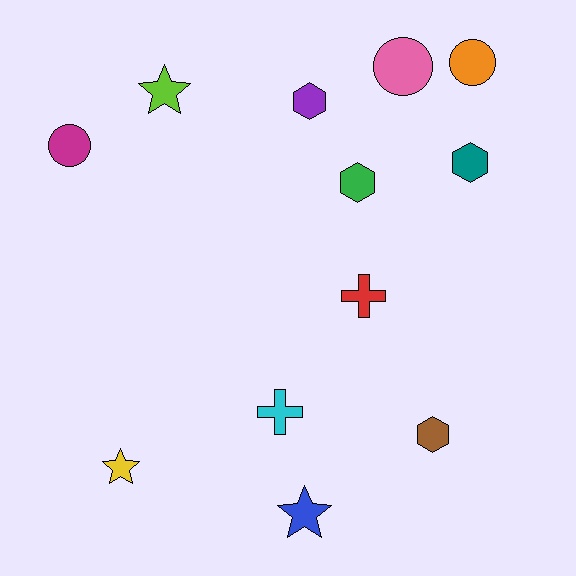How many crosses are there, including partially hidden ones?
There are 2 crosses.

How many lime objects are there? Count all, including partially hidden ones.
There is 1 lime object.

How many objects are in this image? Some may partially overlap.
There are 12 objects.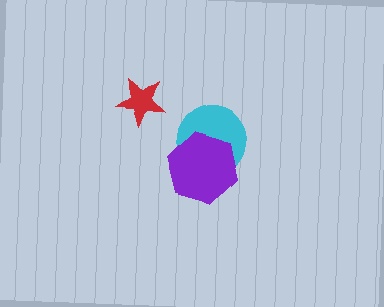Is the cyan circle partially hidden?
Yes, it is partially covered by another shape.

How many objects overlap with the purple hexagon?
1 object overlaps with the purple hexagon.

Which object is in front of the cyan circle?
The purple hexagon is in front of the cyan circle.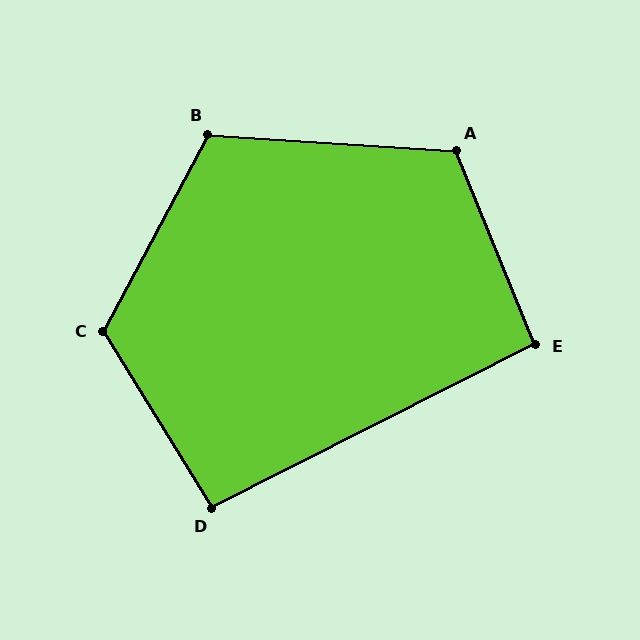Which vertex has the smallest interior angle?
E, at approximately 94 degrees.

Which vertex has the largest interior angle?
C, at approximately 121 degrees.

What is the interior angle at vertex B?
Approximately 114 degrees (obtuse).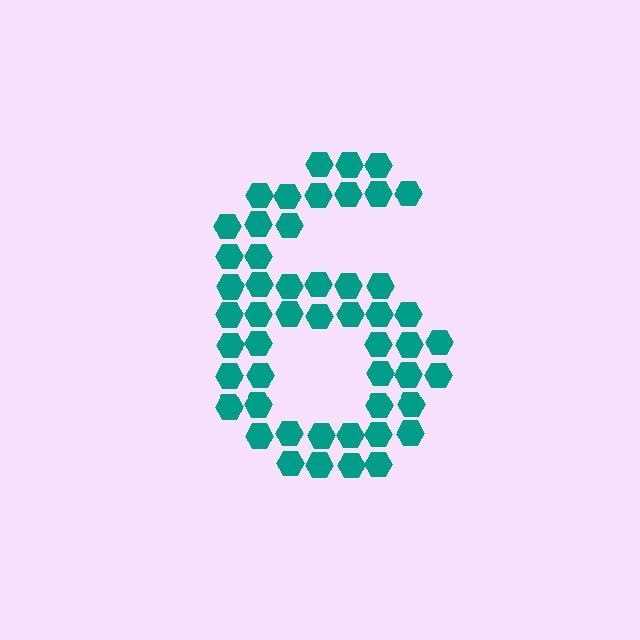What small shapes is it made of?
It is made of small hexagons.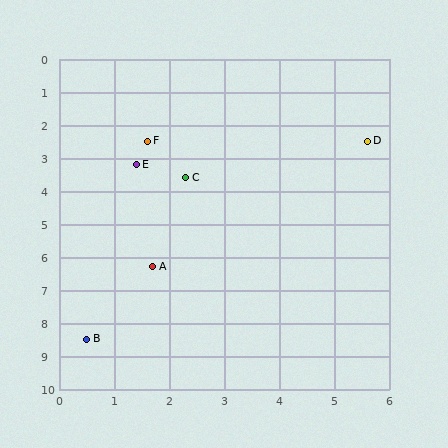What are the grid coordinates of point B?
Point B is at approximately (0.5, 8.5).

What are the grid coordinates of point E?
Point E is at approximately (1.4, 3.2).